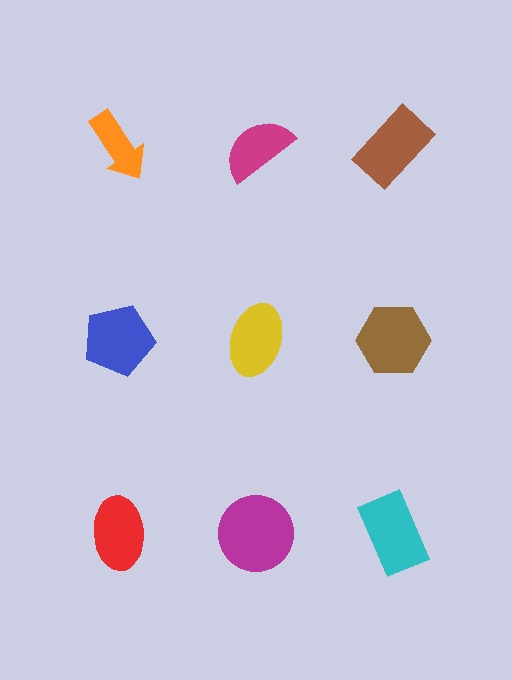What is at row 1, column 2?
A magenta semicircle.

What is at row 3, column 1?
A red ellipse.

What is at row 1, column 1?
An orange arrow.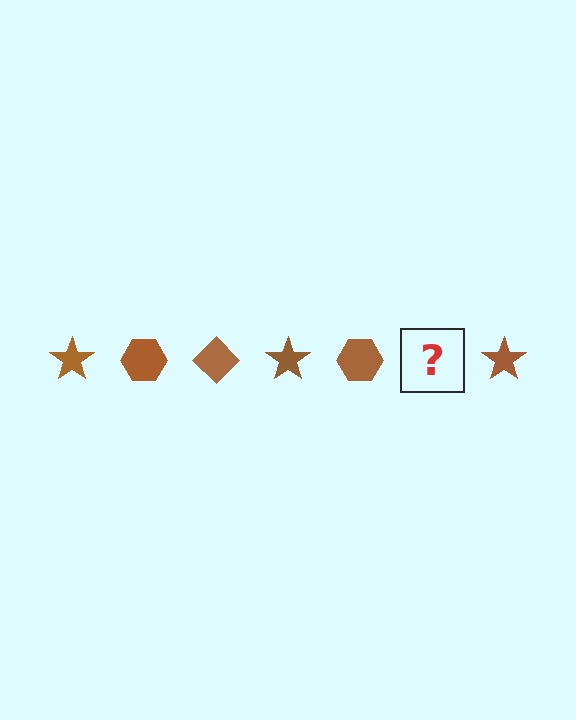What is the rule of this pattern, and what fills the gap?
The rule is that the pattern cycles through star, hexagon, diamond shapes in brown. The gap should be filled with a brown diamond.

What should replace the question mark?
The question mark should be replaced with a brown diamond.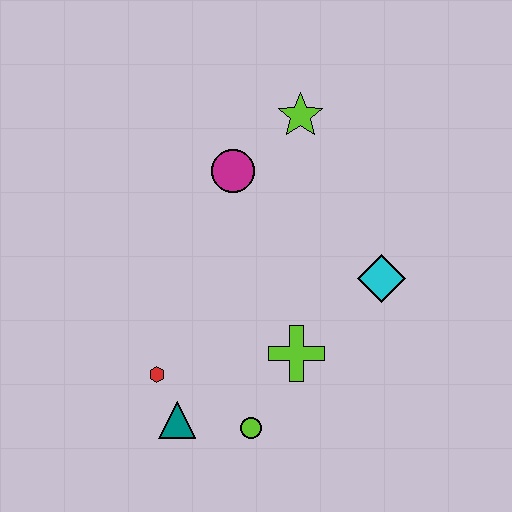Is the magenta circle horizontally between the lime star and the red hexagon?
Yes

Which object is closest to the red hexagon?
The teal triangle is closest to the red hexagon.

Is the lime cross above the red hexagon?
Yes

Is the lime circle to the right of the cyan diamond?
No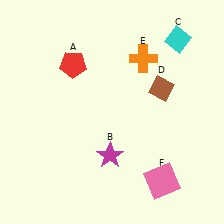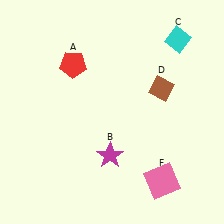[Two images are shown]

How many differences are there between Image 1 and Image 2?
There is 1 difference between the two images.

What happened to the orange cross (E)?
The orange cross (E) was removed in Image 2. It was in the top-right area of Image 1.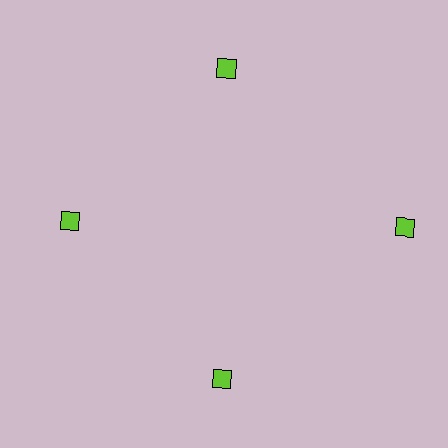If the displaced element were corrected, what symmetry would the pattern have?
It would have 4-fold rotational symmetry — the pattern would map onto itself every 90 degrees.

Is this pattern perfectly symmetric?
No. The 4 lime diamonds are arranged in a ring, but one element near the 3 o'clock position is pushed outward from the center, breaking the 4-fold rotational symmetry.